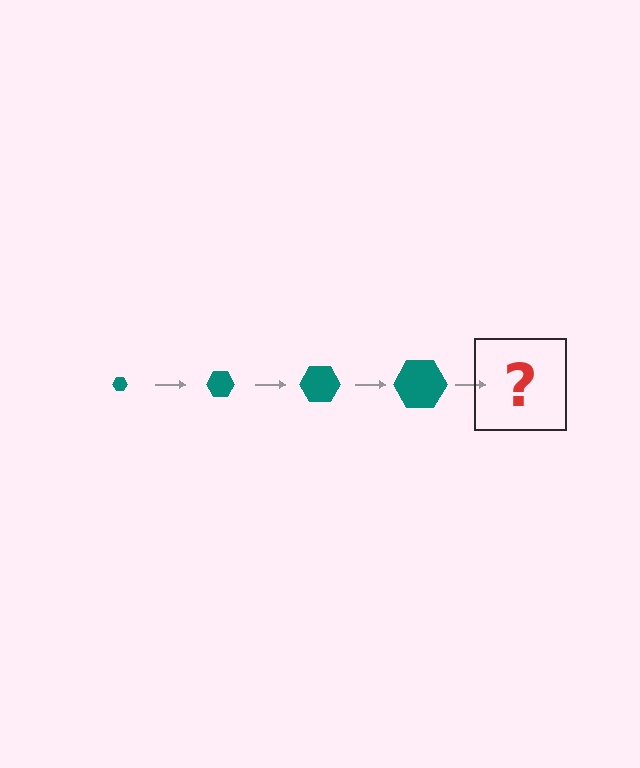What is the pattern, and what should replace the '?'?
The pattern is that the hexagon gets progressively larger each step. The '?' should be a teal hexagon, larger than the previous one.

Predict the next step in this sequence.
The next step is a teal hexagon, larger than the previous one.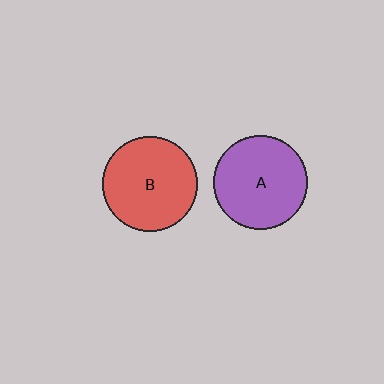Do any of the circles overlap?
No, none of the circles overlap.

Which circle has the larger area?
Circle B (red).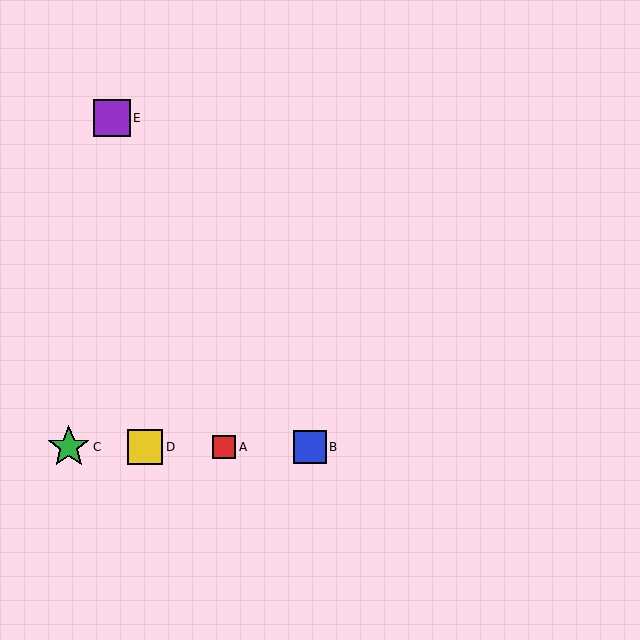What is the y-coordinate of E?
Object E is at y≈118.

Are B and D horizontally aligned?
Yes, both are at y≈447.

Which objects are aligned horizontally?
Objects A, B, C, D are aligned horizontally.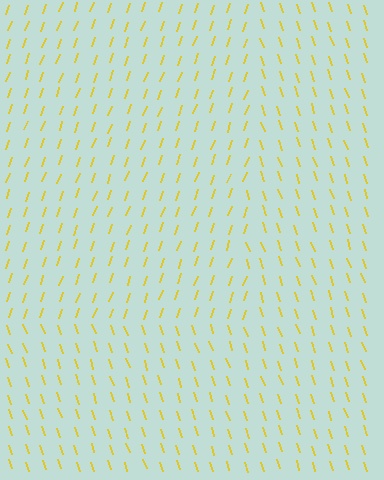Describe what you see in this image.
The image is filled with small yellow line segments. A rectangle region in the image has lines oriented differently from the surrounding lines, creating a visible texture boundary.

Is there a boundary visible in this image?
Yes, there is a texture boundary formed by a change in line orientation.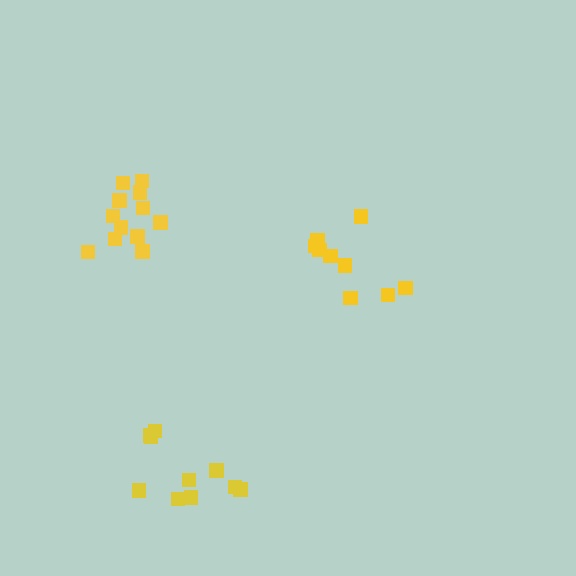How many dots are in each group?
Group 1: 12 dots, Group 2: 10 dots, Group 3: 9 dots (31 total).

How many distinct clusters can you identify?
There are 3 distinct clusters.